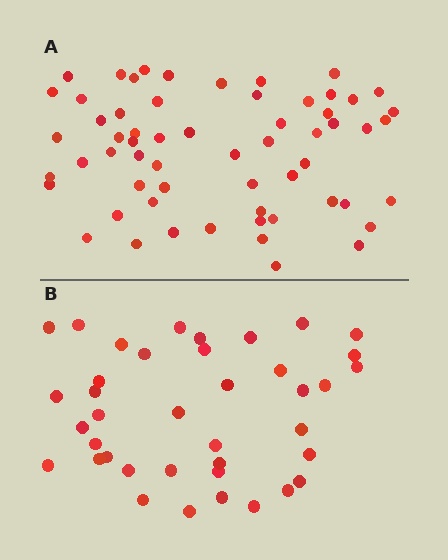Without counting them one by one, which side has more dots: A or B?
Region A (the top region) has more dots.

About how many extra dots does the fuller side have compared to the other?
Region A has approximately 20 more dots than region B.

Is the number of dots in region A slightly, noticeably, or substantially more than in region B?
Region A has substantially more. The ratio is roughly 1.5 to 1.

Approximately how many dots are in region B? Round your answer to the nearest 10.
About 40 dots. (The exact count is 39, which rounds to 40.)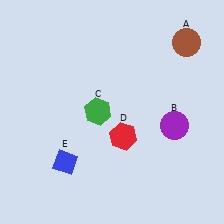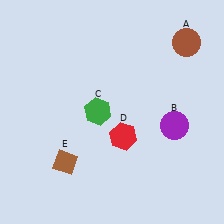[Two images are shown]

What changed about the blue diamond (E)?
In Image 1, E is blue. In Image 2, it changed to brown.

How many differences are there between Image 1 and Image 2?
There is 1 difference between the two images.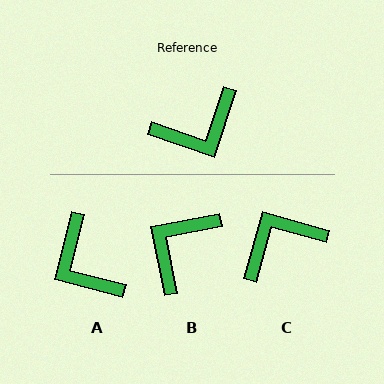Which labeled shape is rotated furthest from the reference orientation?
C, about 177 degrees away.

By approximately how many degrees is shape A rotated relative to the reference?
Approximately 86 degrees clockwise.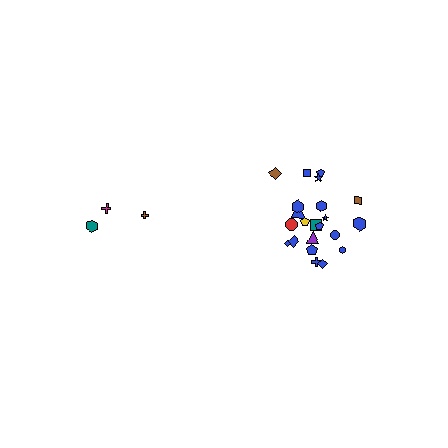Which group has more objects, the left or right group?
The right group.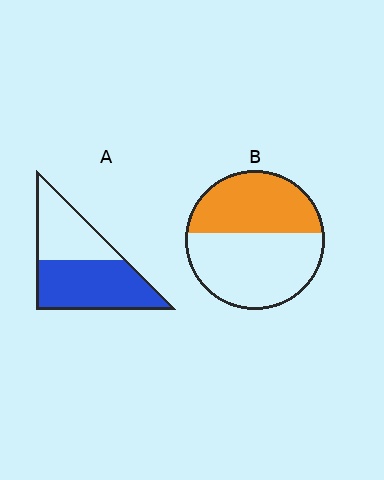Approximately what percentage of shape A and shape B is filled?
A is approximately 60% and B is approximately 45%.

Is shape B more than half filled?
No.